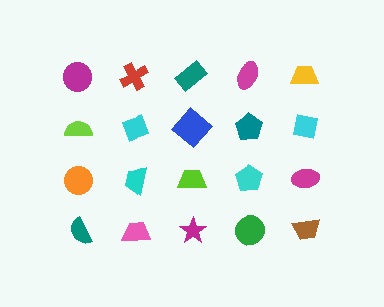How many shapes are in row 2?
5 shapes.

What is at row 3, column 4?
A cyan pentagon.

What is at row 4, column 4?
A green circle.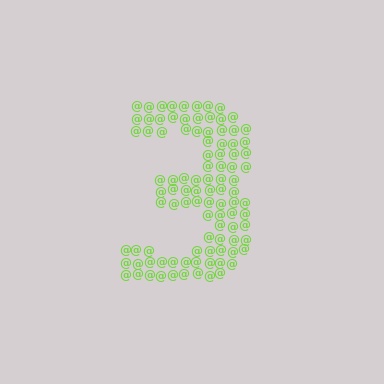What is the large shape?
The large shape is the digit 3.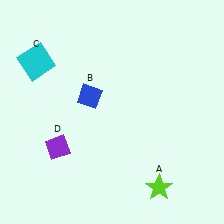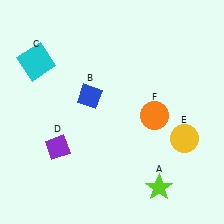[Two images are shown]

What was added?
A yellow circle (E), an orange circle (F) were added in Image 2.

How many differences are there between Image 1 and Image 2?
There are 2 differences between the two images.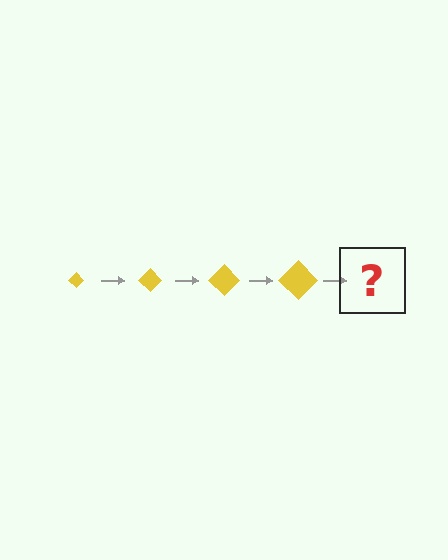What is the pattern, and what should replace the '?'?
The pattern is that the diamond gets progressively larger each step. The '?' should be a yellow diamond, larger than the previous one.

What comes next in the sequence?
The next element should be a yellow diamond, larger than the previous one.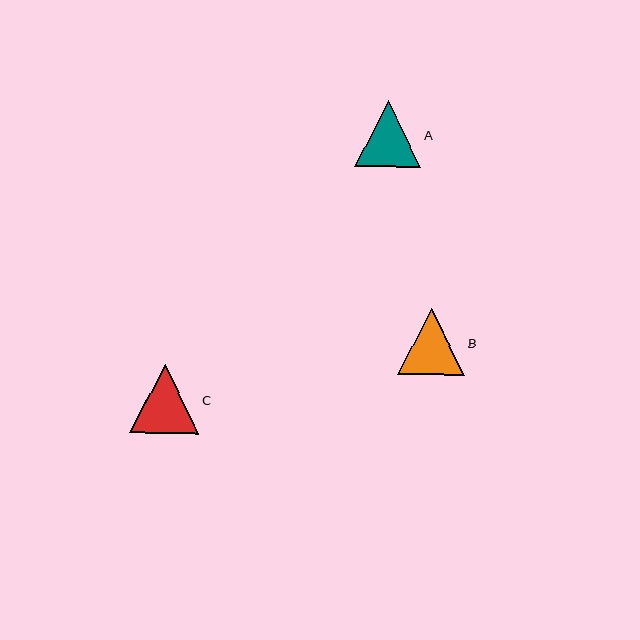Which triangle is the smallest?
Triangle A is the smallest with a size of approximately 66 pixels.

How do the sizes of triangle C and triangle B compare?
Triangle C and triangle B are approximately the same size.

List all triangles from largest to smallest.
From largest to smallest: C, B, A.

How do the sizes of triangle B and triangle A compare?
Triangle B and triangle A are approximately the same size.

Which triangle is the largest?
Triangle C is the largest with a size of approximately 69 pixels.